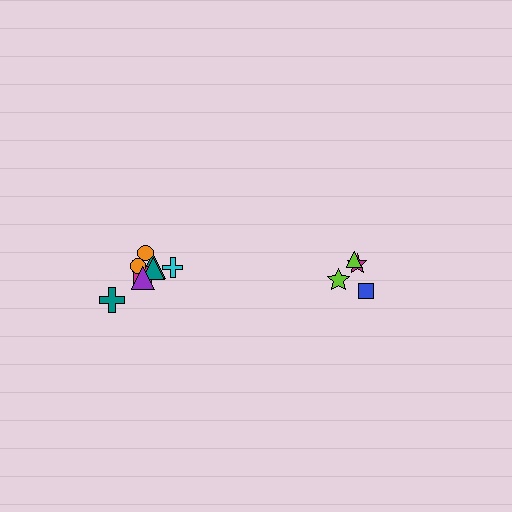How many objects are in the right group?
There are 4 objects.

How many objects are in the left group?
There are 8 objects.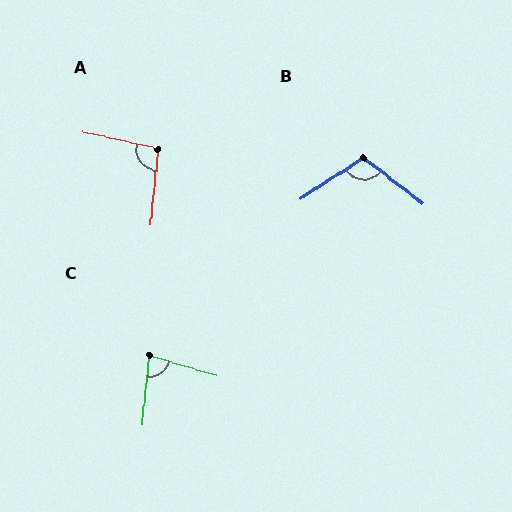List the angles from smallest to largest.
C (80°), A (97°), B (110°).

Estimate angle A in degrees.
Approximately 97 degrees.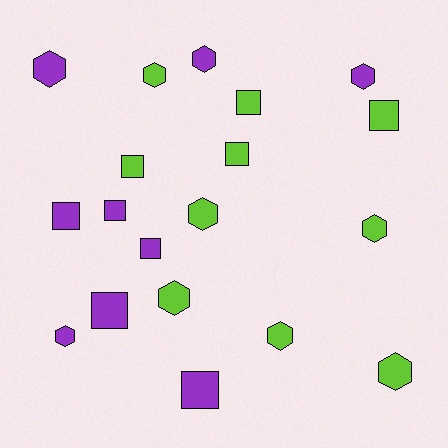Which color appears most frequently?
Lime, with 10 objects.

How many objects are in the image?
There are 19 objects.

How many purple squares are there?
There are 5 purple squares.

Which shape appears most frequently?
Hexagon, with 10 objects.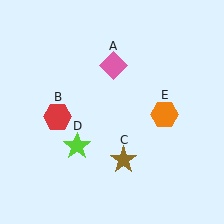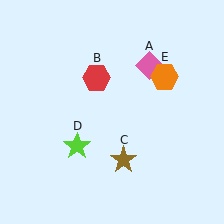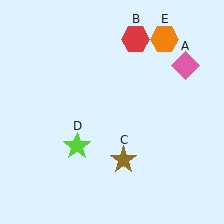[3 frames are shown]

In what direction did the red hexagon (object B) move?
The red hexagon (object B) moved up and to the right.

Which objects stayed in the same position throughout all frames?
Brown star (object C) and lime star (object D) remained stationary.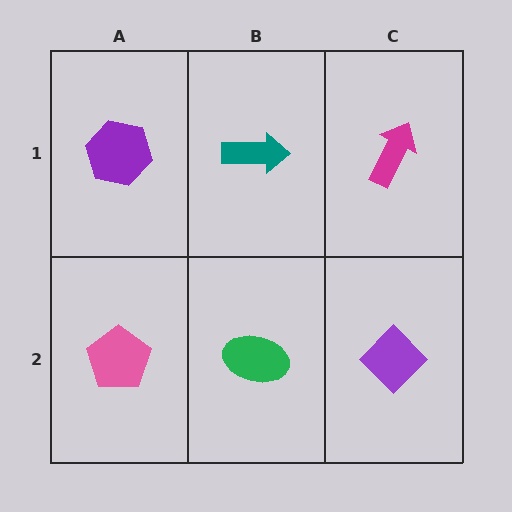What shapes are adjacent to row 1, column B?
A green ellipse (row 2, column B), a purple hexagon (row 1, column A), a magenta arrow (row 1, column C).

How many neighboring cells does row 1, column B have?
3.